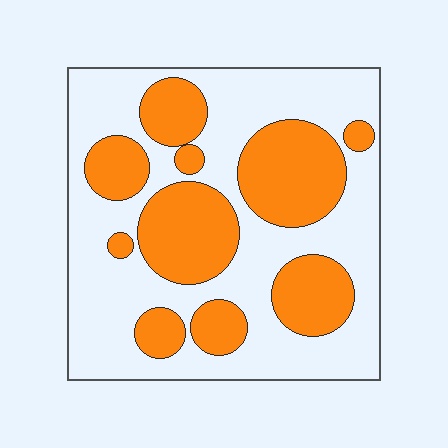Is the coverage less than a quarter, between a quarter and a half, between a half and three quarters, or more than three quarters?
Between a quarter and a half.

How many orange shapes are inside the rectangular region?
10.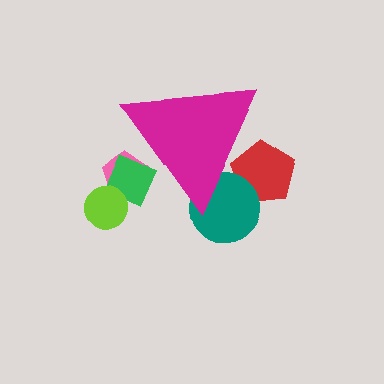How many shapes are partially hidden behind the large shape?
4 shapes are partially hidden.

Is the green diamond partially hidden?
Yes, the green diamond is partially hidden behind the magenta triangle.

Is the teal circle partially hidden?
Yes, the teal circle is partially hidden behind the magenta triangle.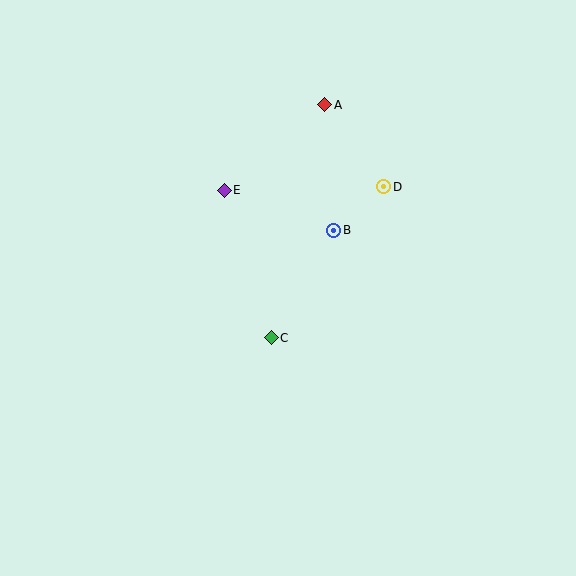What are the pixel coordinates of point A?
Point A is at (325, 105).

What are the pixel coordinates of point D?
Point D is at (384, 187).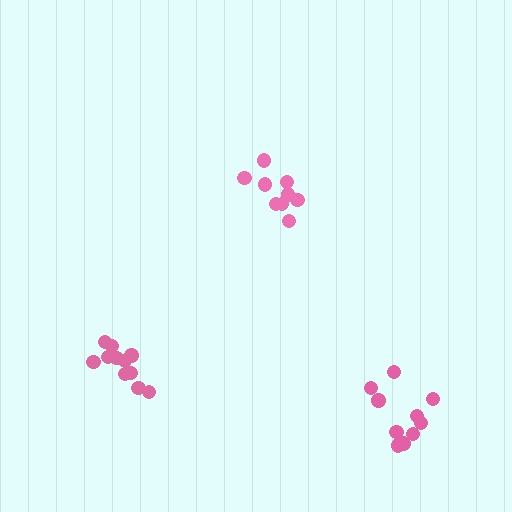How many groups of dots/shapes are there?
There are 3 groups.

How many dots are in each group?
Group 1: 9 dots, Group 2: 11 dots, Group 3: 10 dots (30 total).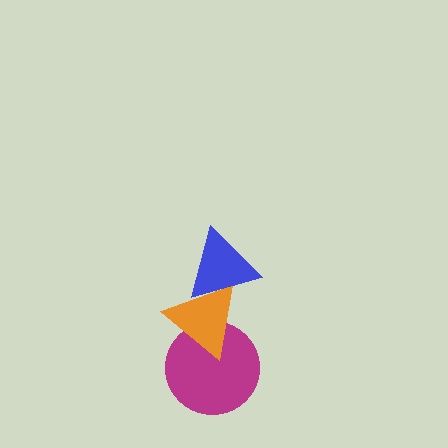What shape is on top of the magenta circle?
The orange triangle is on top of the magenta circle.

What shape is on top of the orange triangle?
The blue triangle is on top of the orange triangle.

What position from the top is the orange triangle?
The orange triangle is 2nd from the top.